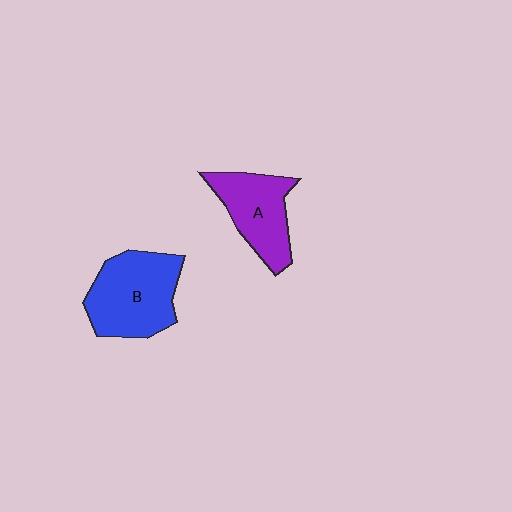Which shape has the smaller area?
Shape A (purple).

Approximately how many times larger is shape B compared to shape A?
Approximately 1.3 times.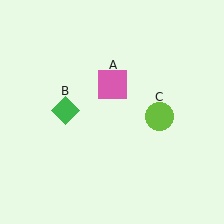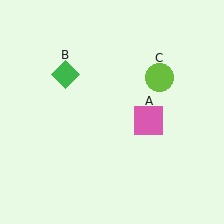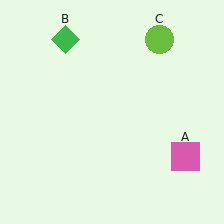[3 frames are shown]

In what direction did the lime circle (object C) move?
The lime circle (object C) moved up.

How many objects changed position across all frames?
3 objects changed position: pink square (object A), green diamond (object B), lime circle (object C).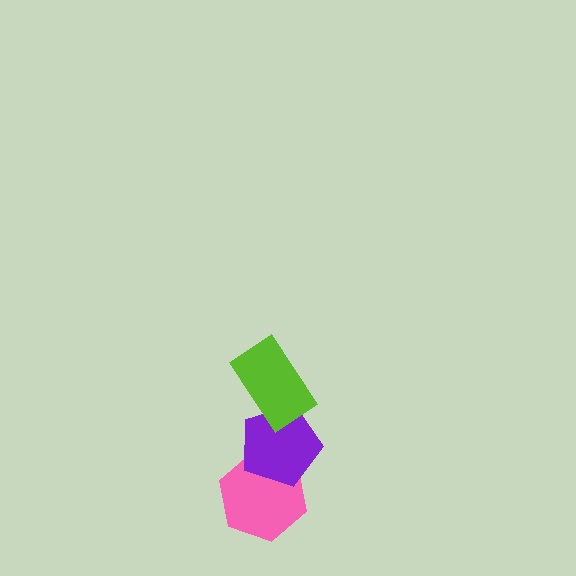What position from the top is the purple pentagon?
The purple pentagon is 2nd from the top.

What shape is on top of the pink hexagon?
The purple pentagon is on top of the pink hexagon.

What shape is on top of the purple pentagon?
The lime rectangle is on top of the purple pentagon.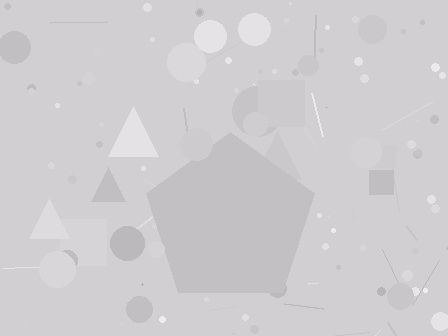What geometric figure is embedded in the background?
A pentagon is embedded in the background.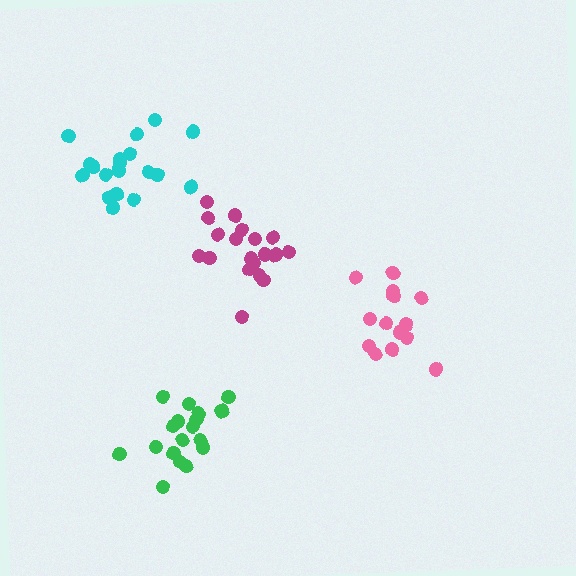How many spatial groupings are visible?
There are 4 spatial groupings.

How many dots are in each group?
Group 1: 19 dots, Group 2: 14 dots, Group 3: 18 dots, Group 4: 19 dots (70 total).